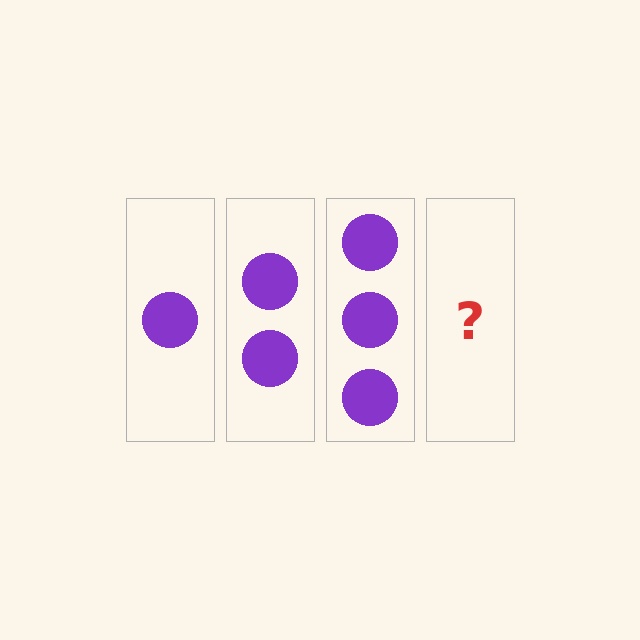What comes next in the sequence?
The next element should be 4 circles.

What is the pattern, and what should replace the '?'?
The pattern is that each step adds one more circle. The '?' should be 4 circles.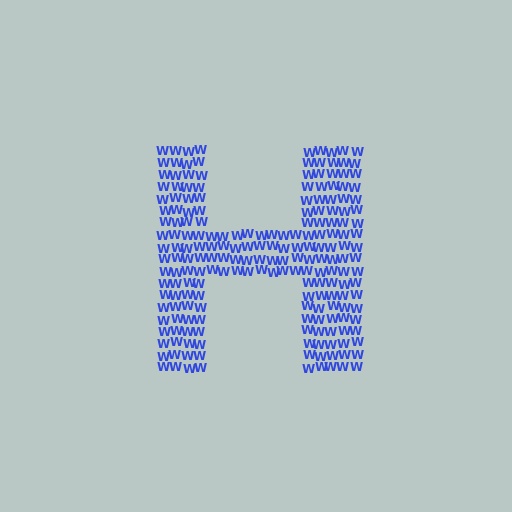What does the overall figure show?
The overall figure shows the letter H.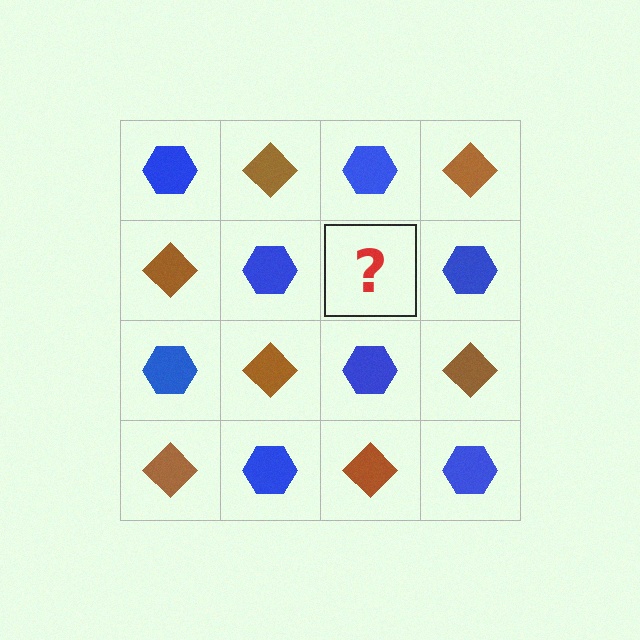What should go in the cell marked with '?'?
The missing cell should contain a brown diamond.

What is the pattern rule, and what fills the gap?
The rule is that it alternates blue hexagon and brown diamond in a checkerboard pattern. The gap should be filled with a brown diamond.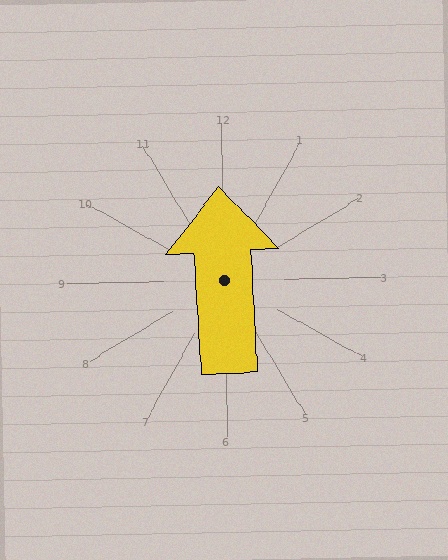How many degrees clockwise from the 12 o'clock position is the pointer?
Approximately 358 degrees.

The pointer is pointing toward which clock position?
Roughly 12 o'clock.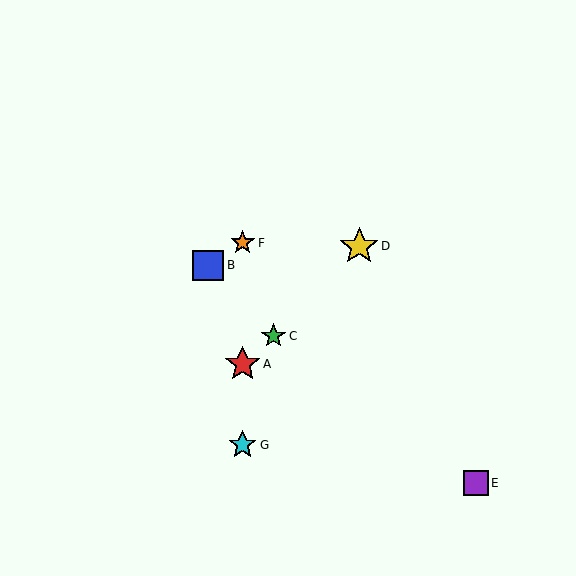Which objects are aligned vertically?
Objects A, F, G are aligned vertically.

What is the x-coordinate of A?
Object A is at x≈243.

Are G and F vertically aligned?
Yes, both are at x≈243.